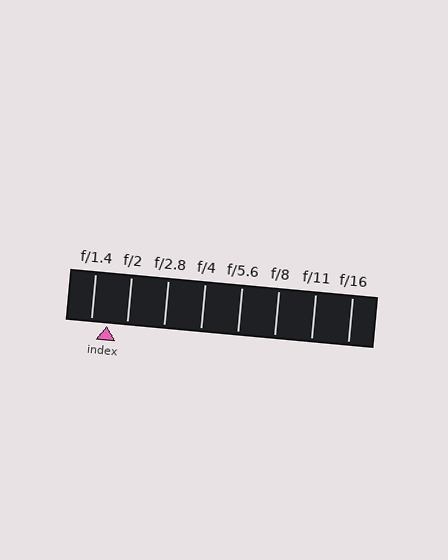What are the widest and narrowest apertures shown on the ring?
The widest aperture shown is f/1.4 and the narrowest is f/16.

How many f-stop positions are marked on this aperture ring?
There are 8 f-stop positions marked.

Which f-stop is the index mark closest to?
The index mark is closest to f/1.4.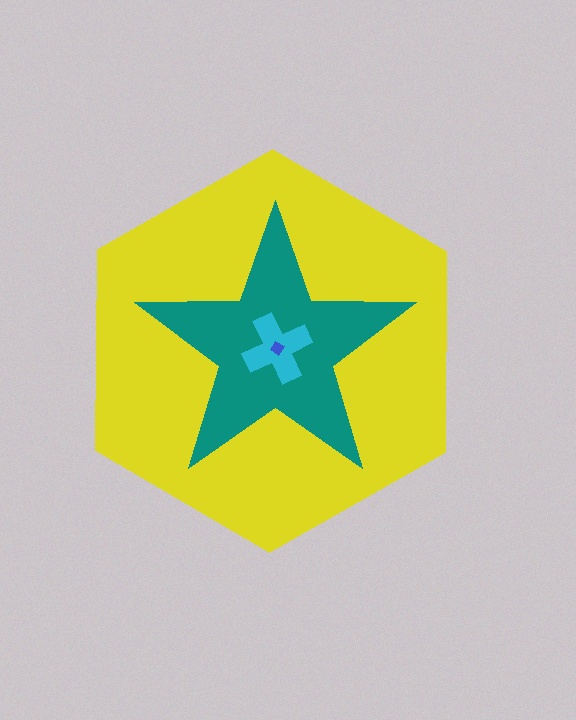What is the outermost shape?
The yellow hexagon.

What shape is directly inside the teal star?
The cyan cross.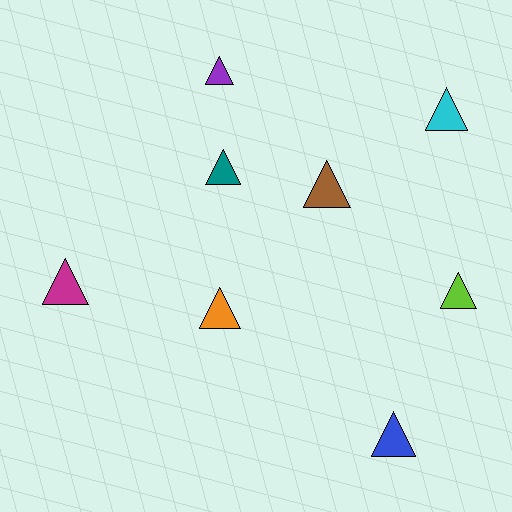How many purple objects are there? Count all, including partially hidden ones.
There is 1 purple object.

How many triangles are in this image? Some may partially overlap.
There are 8 triangles.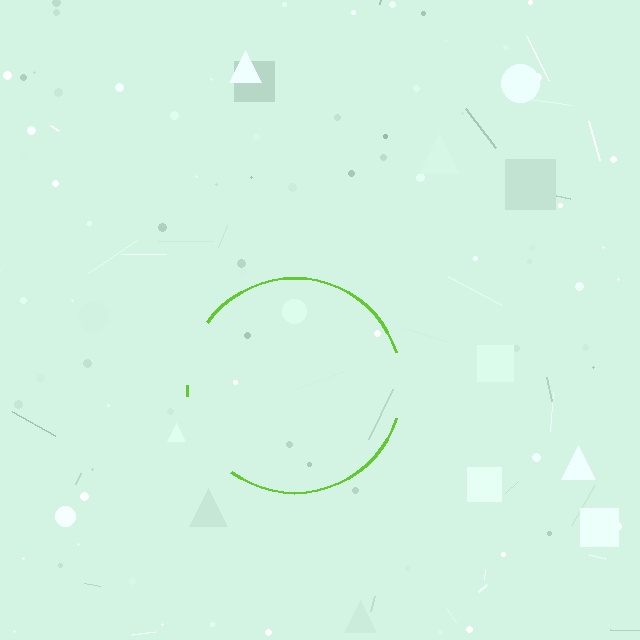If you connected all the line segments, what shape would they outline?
They would outline a circle.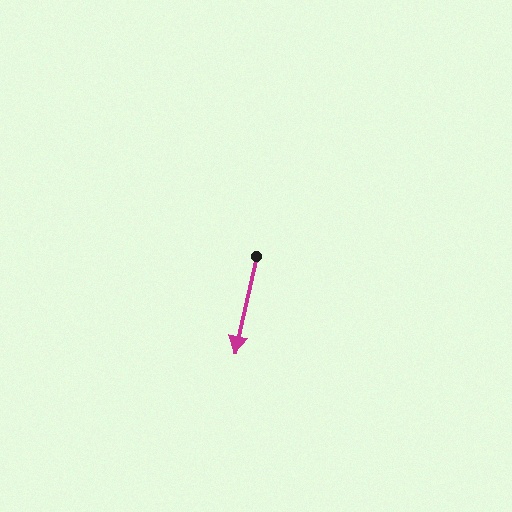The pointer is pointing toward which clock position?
Roughly 6 o'clock.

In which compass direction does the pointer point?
South.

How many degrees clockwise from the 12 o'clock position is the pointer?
Approximately 193 degrees.